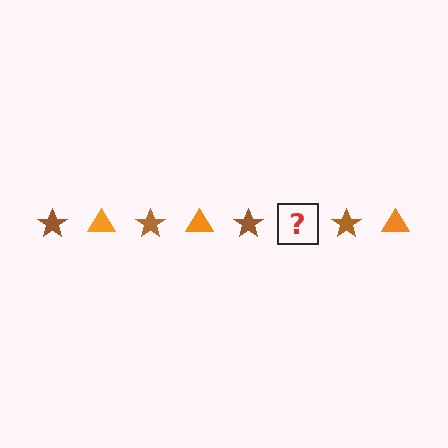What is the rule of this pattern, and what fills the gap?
The rule is that the pattern alternates between brown star and orange triangle. The gap should be filled with an orange triangle.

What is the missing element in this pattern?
The missing element is an orange triangle.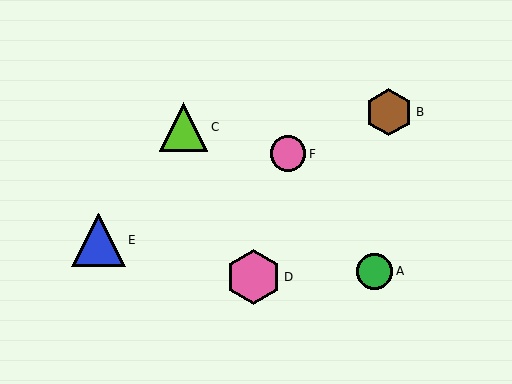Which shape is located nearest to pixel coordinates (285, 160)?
The pink circle (labeled F) at (288, 154) is nearest to that location.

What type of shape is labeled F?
Shape F is a pink circle.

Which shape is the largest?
The pink hexagon (labeled D) is the largest.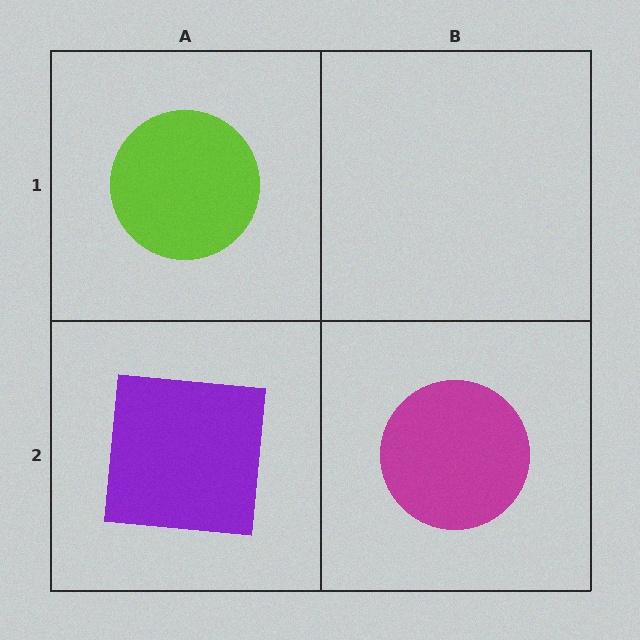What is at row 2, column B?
A magenta circle.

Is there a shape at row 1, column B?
No, that cell is empty.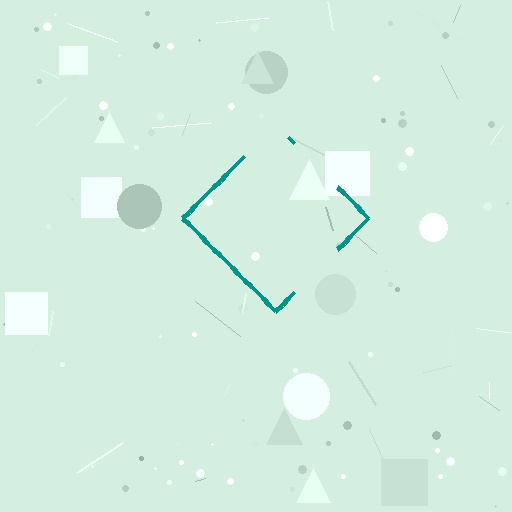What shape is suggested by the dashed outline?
The dashed outline suggests a diamond.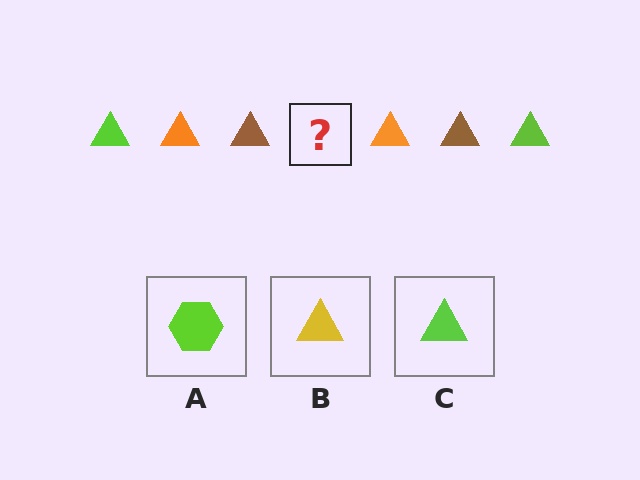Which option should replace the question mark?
Option C.